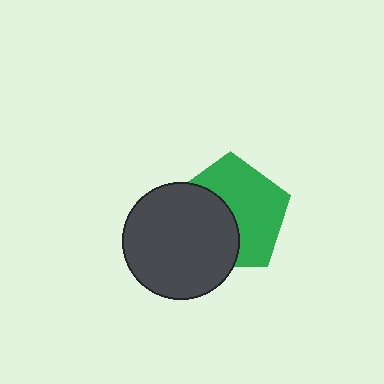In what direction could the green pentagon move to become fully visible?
The green pentagon could move toward the upper-right. That would shift it out from behind the dark gray circle entirely.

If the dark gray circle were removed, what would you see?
You would see the complete green pentagon.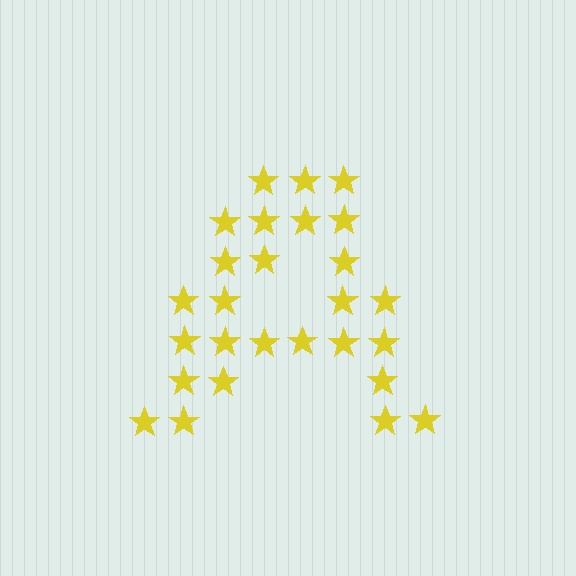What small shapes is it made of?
It is made of small stars.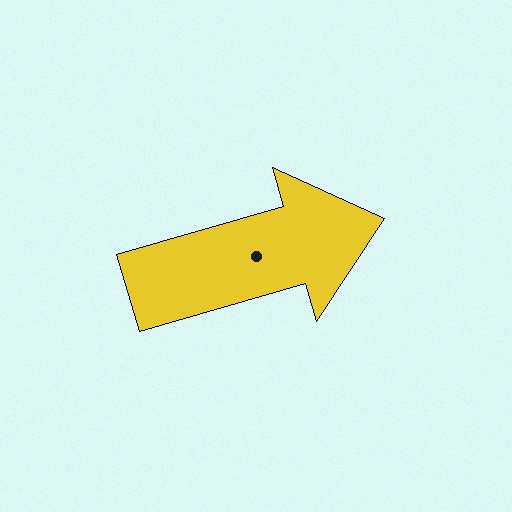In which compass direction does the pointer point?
East.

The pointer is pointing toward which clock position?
Roughly 2 o'clock.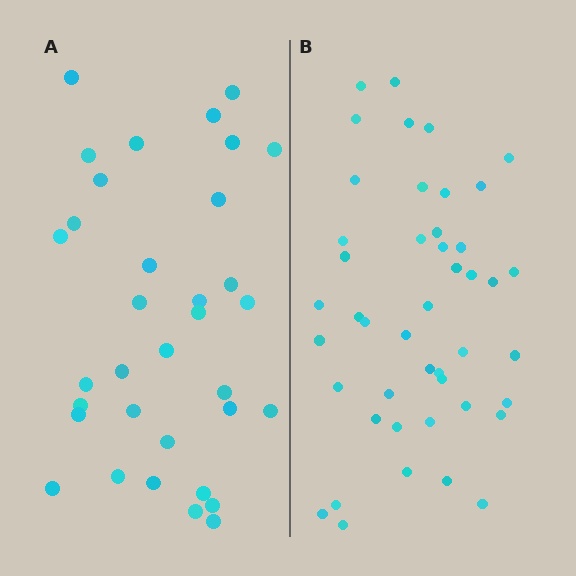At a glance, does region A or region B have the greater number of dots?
Region B (the right region) has more dots.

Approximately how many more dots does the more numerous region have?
Region B has roughly 12 or so more dots than region A.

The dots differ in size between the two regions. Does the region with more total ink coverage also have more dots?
No. Region A has more total ink coverage because its dots are larger, but region B actually contains more individual dots. Total area can be misleading — the number of items is what matters here.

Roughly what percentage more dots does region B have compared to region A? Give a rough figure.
About 30% more.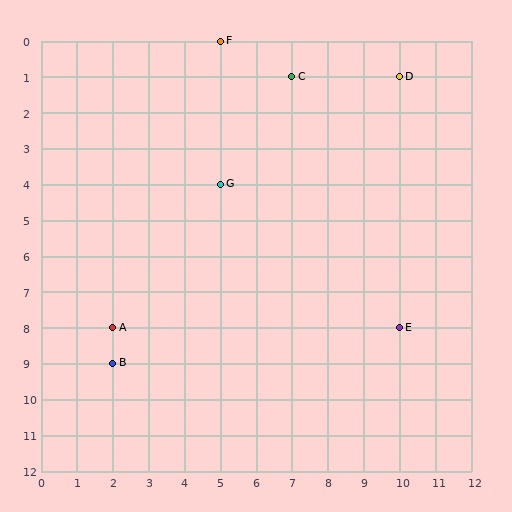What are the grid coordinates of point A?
Point A is at grid coordinates (2, 8).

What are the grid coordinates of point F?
Point F is at grid coordinates (5, 0).